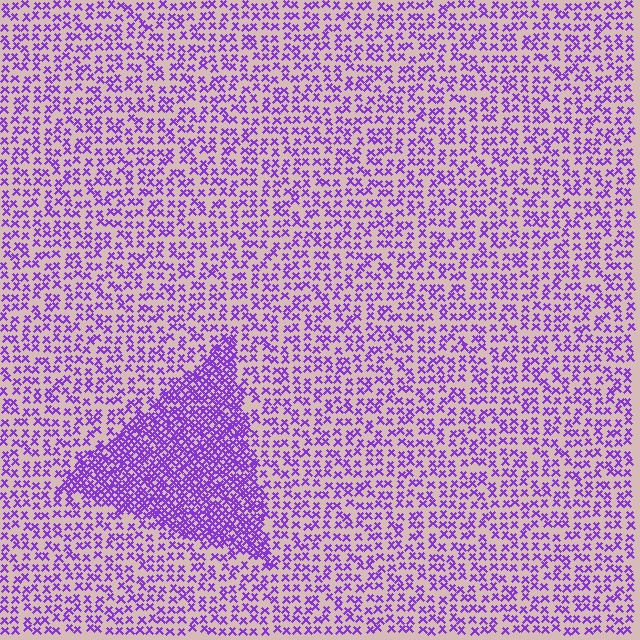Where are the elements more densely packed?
The elements are more densely packed inside the triangle boundary.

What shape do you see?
I see a triangle.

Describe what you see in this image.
The image contains small purple elements arranged at two different densities. A triangle-shaped region is visible where the elements are more densely packed than the surrounding area.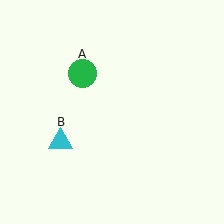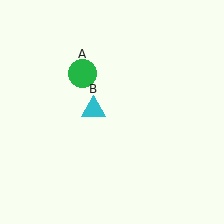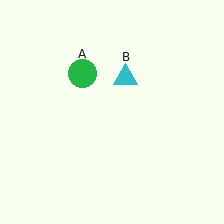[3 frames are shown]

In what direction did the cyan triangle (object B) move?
The cyan triangle (object B) moved up and to the right.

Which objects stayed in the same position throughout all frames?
Green circle (object A) remained stationary.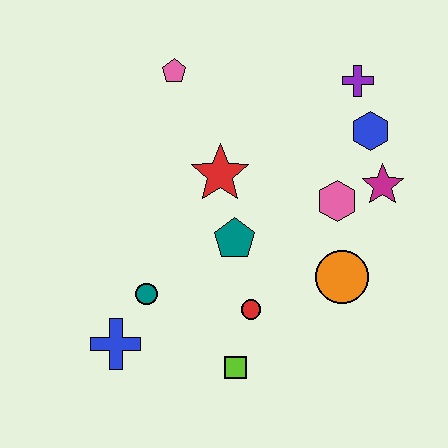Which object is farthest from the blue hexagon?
The blue cross is farthest from the blue hexagon.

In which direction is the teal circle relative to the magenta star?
The teal circle is to the left of the magenta star.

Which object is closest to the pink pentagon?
The red star is closest to the pink pentagon.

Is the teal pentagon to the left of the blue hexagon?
Yes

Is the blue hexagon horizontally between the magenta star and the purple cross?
Yes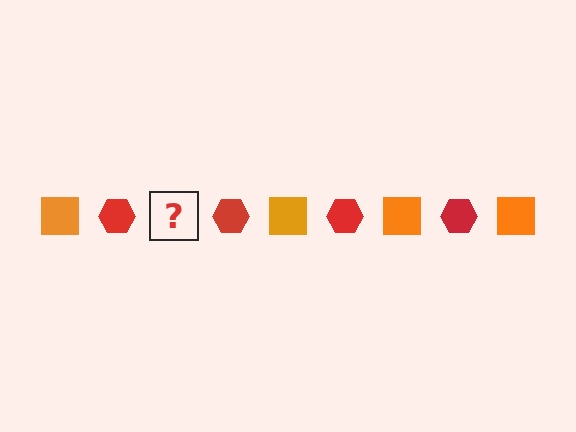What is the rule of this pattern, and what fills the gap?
The rule is that the pattern alternates between orange square and red hexagon. The gap should be filled with an orange square.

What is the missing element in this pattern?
The missing element is an orange square.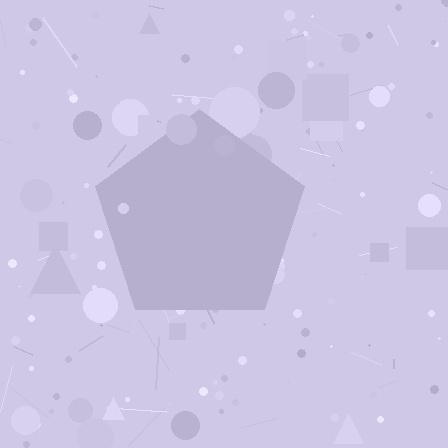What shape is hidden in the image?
A pentagon is hidden in the image.